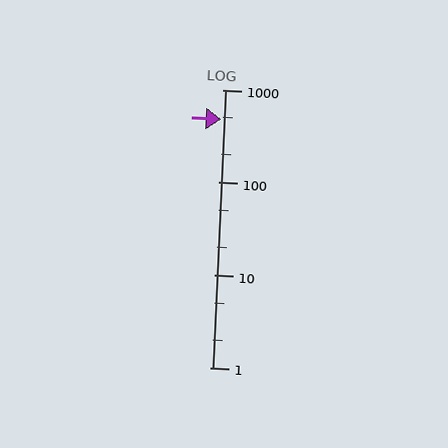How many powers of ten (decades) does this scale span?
The scale spans 3 decades, from 1 to 1000.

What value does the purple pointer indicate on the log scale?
The pointer indicates approximately 480.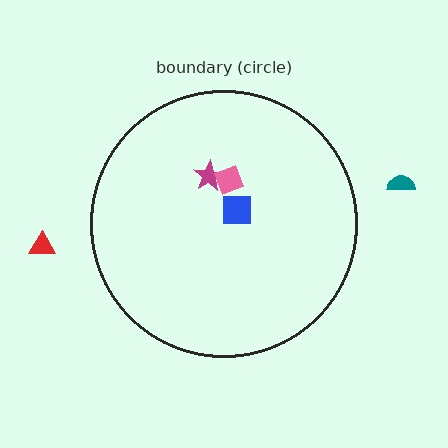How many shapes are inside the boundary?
3 inside, 2 outside.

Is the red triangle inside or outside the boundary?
Outside.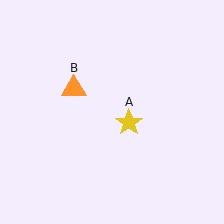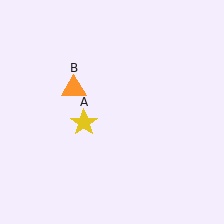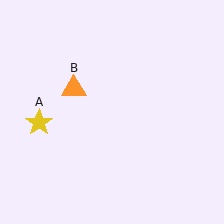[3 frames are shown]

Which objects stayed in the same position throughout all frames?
Orange triangle (object B) remained stationary.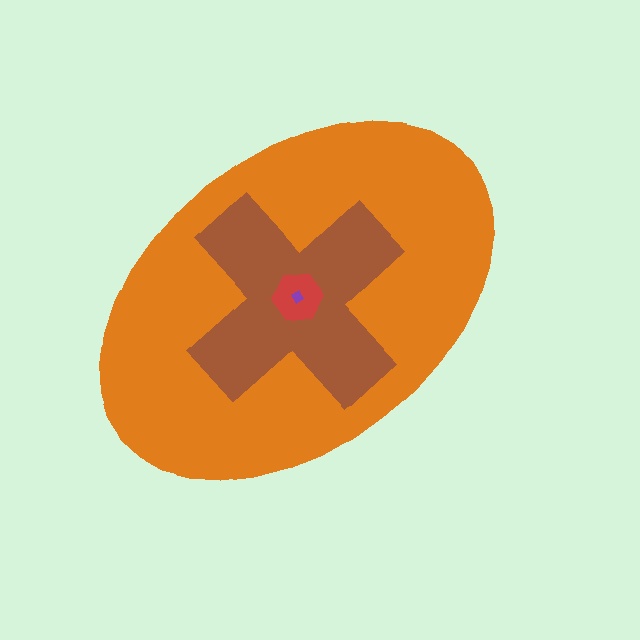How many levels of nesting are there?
4.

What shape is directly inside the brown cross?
The red hexagon.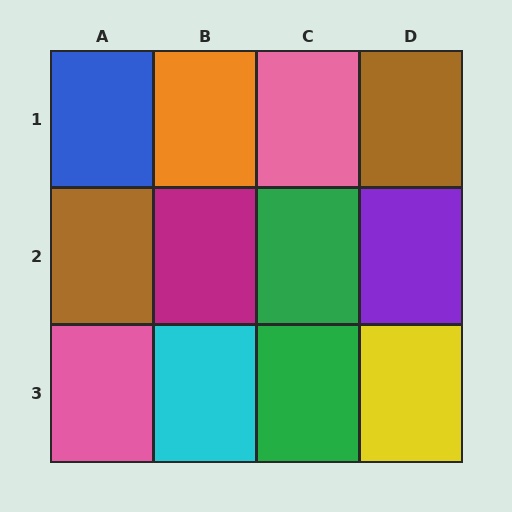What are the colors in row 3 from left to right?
Pink, cyan, green, yellow.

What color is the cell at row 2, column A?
Brown.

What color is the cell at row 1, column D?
Brown.